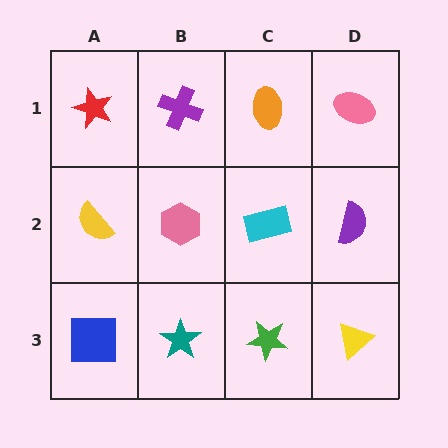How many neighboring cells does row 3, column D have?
2.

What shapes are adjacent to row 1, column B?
A pink hexagon (row 2, column B), a red star (row 1, column A), an orange ellipse (row 1, column C).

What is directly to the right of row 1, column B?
An orange ellipse.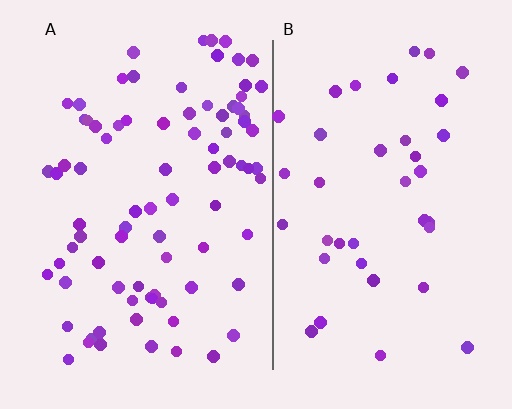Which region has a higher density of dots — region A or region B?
A (the left).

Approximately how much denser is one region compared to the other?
Approximately 2.2× — region A over region B.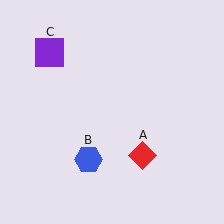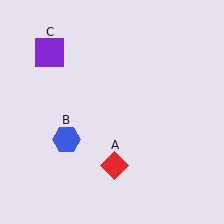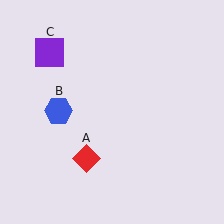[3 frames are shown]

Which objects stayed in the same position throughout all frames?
Purple square (object C) remained stationary.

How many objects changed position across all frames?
2 objects changed position: red diamond (object A), blue hexagon (object B).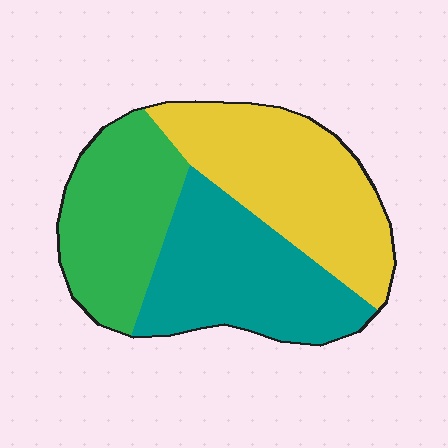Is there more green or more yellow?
Yellow.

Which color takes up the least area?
Green, at roughly 30%.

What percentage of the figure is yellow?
Yellow takes up between a quarter and a half of the figure.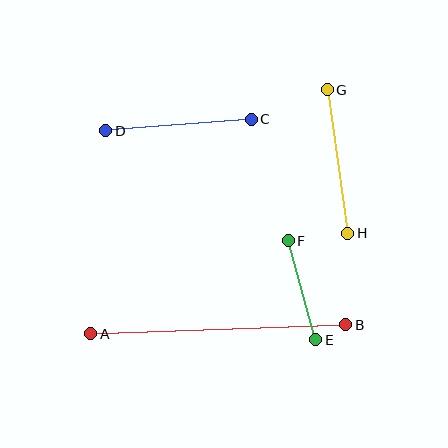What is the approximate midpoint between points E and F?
The midpoint is at approximately (302, 290) pixels.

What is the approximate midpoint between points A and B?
The midpoint is at approximately (218, 329) pixels.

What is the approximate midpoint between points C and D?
The midpoint is at approximately (178, 125) pixels.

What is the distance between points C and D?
The distance is approximately 146 pixels.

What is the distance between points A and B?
The distance is approximately 255 pixels.